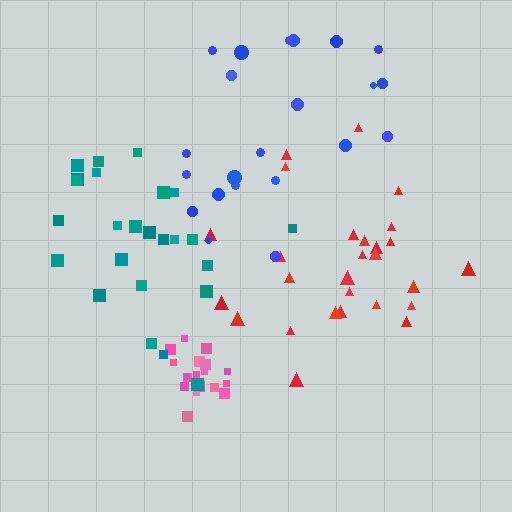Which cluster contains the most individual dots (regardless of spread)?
Red (27).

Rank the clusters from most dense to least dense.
pink, red, teal, blue.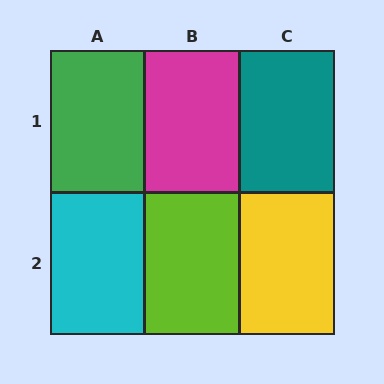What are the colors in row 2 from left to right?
Cyan, lime, yellow.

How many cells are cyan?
1 cell is cyan.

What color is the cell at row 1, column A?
Green.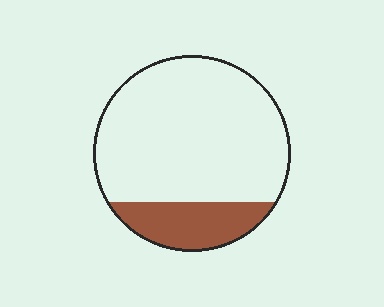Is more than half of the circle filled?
No.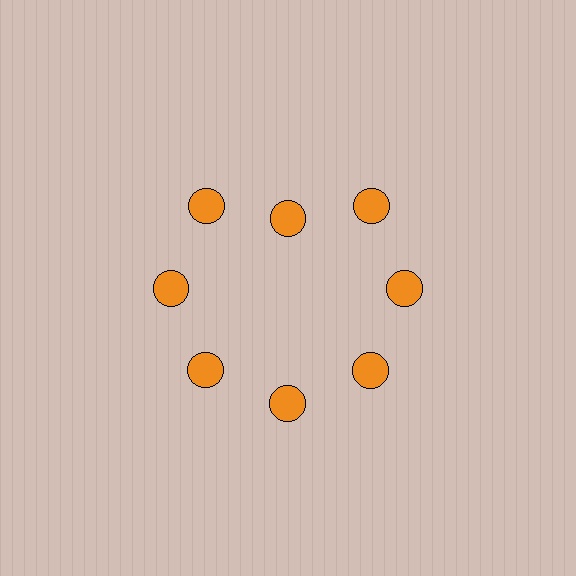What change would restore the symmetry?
The symmetry would be restored by moving it outward, back onto the ring so that all 8 circles sit at equal angles and equal distance from the center.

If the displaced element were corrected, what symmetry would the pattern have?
It would have 8-fold rotational symmetry — the pattern would map onto itself every 45 degrees.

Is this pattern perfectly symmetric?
No. The 8 orange circles are arranged in a ring, but one element near the 12 o'clock position is pulled inward toward the center, breaking the 8-fold rotational symmetry.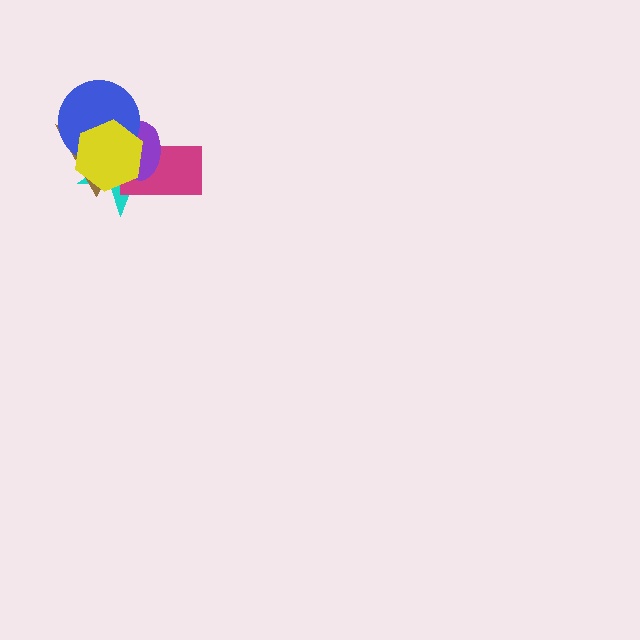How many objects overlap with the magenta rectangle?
4 objects overlap with the magenta rectangle.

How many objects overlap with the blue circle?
4 objects overlap with the blue circle.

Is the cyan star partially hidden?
Yes, it is partially covered by another shape.